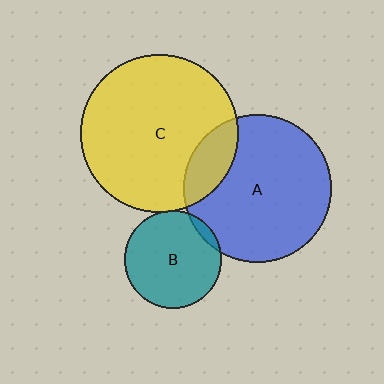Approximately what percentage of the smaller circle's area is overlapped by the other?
Approximately 5%.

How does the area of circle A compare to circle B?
Approximately 2.3 times.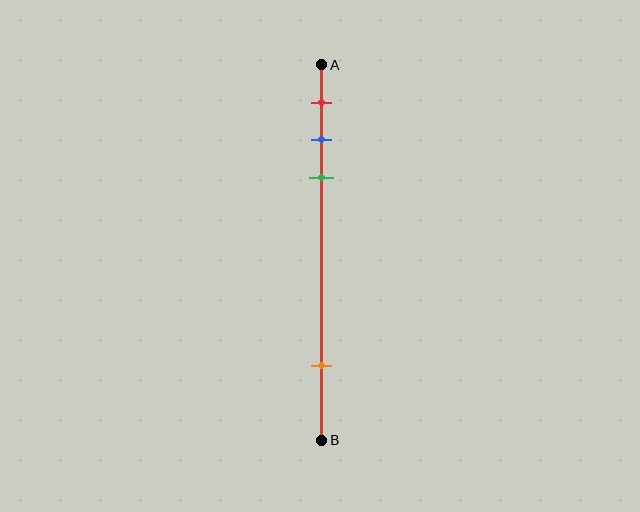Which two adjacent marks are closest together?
The blue and green marks are the closest adjacent pair.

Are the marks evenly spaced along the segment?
No, the marks are not evenly spaced.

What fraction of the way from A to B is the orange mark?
The orange mark is approximately 80% (0.8) of the way from A to B.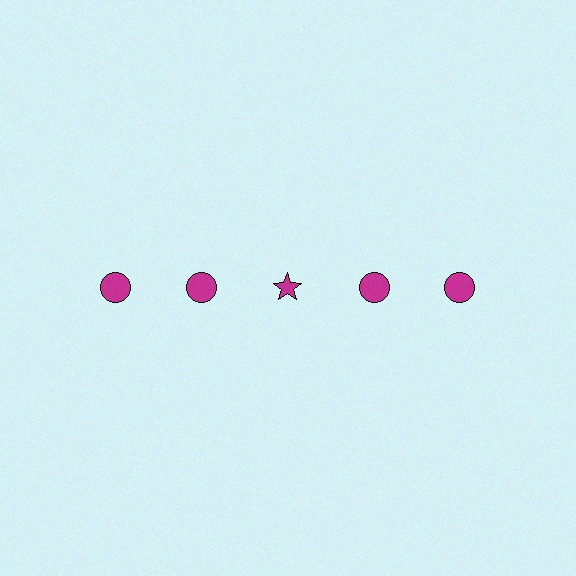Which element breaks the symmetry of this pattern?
The magenta star in the top row, center column breaks the symmetry. All other shapes are magenta circles.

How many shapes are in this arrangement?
There are 5 shapes arranged in a grid pattern.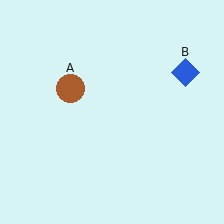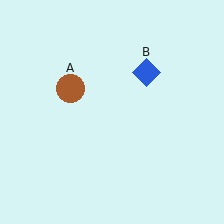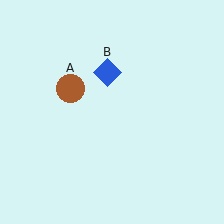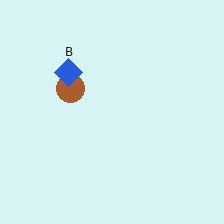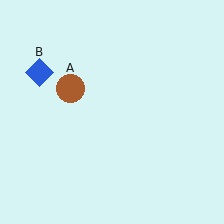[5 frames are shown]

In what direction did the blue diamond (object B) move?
The blue diamond (object B) moved left.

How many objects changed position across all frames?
1 object changed position: blue diamond (object B).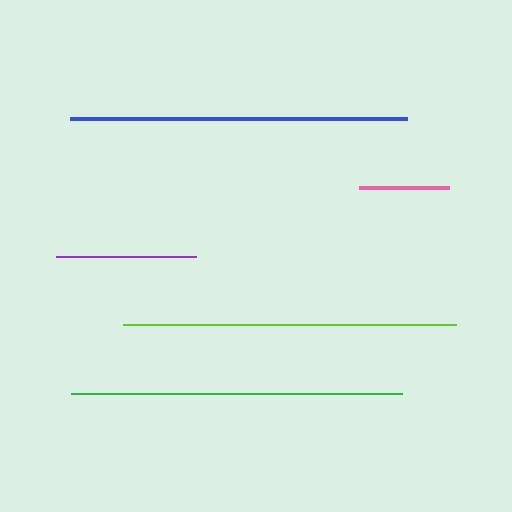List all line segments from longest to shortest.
From longest to shortest: blue, lime, green, purple, pink.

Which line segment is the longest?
The blue line is the longest at approximately 337 pixels.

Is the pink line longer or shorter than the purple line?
The purple line is longer than the pink line.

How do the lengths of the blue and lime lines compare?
The blue and lime lines are approximately the same length.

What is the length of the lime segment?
The lime segment is approximately 333 pixels long.